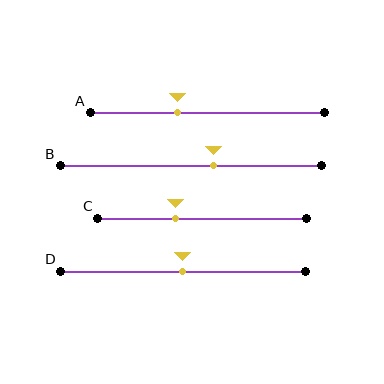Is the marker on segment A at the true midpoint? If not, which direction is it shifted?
No, the marker on segment A is shifted to the left by about 13% of the segment length.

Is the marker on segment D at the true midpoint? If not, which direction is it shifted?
Yes, the marker on segment D is at the true midpoint.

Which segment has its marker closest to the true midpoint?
Segment D has its marker closest to the true midpoint.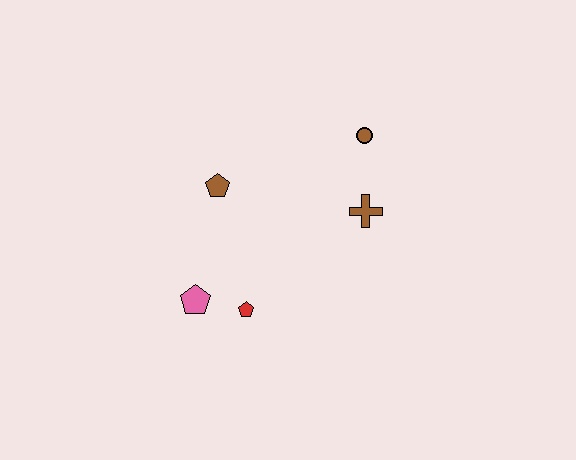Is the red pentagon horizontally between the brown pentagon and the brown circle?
Yes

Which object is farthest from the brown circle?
The pink pentagon is farthest from the brown circle.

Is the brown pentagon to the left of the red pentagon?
Yes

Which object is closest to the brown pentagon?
The pink pentagon is closest to the brown pentagon.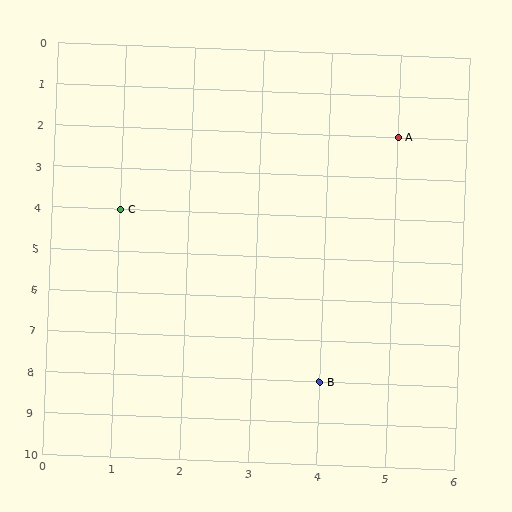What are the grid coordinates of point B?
Point B is at grid coordinates (4, 8).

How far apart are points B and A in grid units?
Points B and A are 1 column and 6 rows apart (about 6.1 grid units diagonally).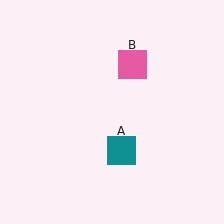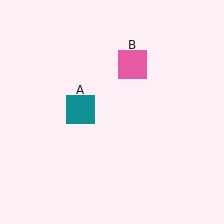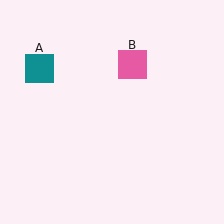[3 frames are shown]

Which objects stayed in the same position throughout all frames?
Pink square (object B) remained stationary.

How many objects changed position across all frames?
1 object changed position: teal square (object A).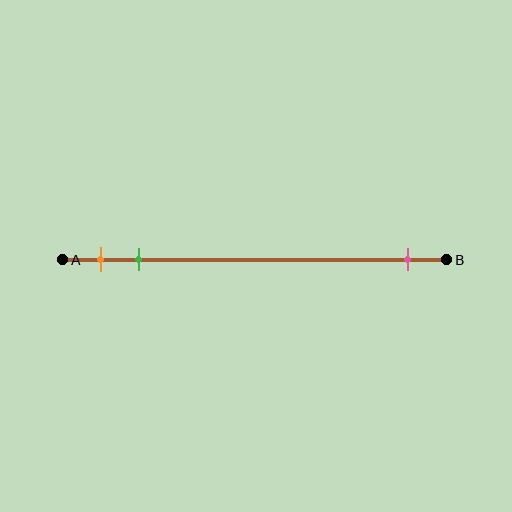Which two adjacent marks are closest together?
The orange and green marks are the closest adjacent pair.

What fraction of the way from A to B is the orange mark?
The orange mark is approximately 10% (0.1) of the way from A to B.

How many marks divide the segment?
There are 3 marks dividing the segment.